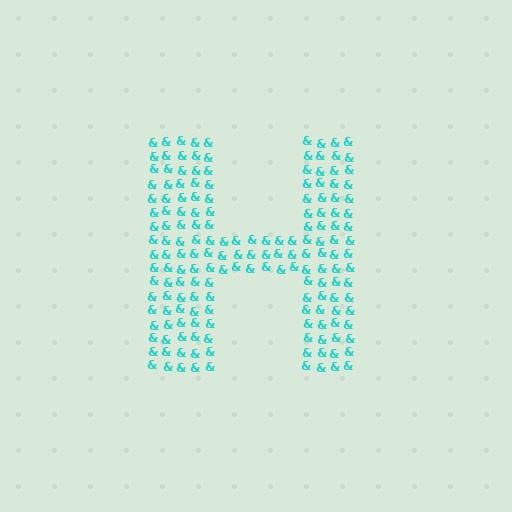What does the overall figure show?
The overall figure shows the letter H.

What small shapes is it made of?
It is made of small ampersands.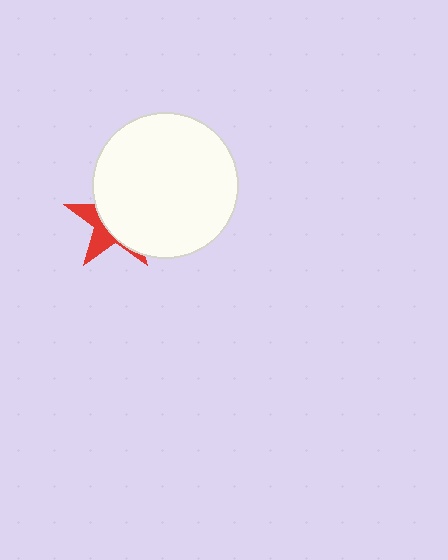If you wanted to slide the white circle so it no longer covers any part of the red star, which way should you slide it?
Slide it right — that is the most direct way to separate the two shapes.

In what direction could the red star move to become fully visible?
The red star could move left. That would shift it out from behind the white circle entirely.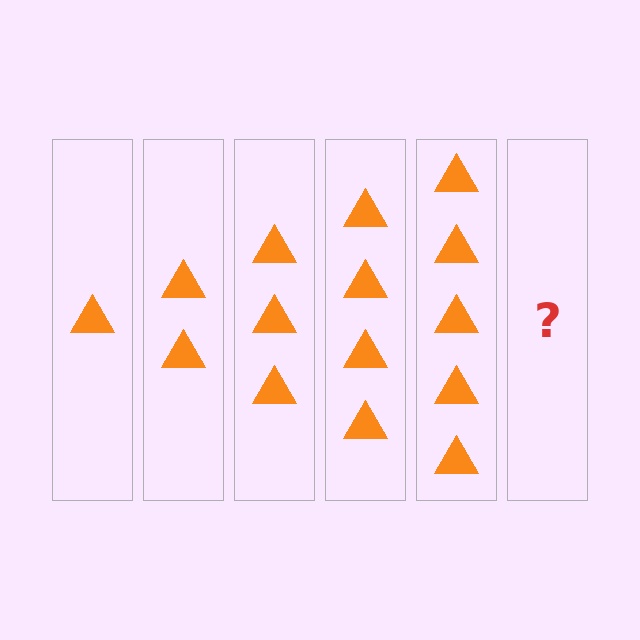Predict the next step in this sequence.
The next step is 6 triangles.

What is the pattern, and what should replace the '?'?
The pattern is that each step adds one more triangle. The '?' should be 6 triangles.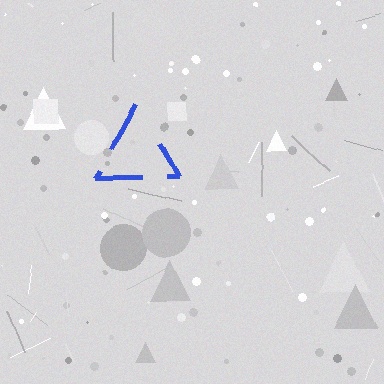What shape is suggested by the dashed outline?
The dashed outline suggests a triangle.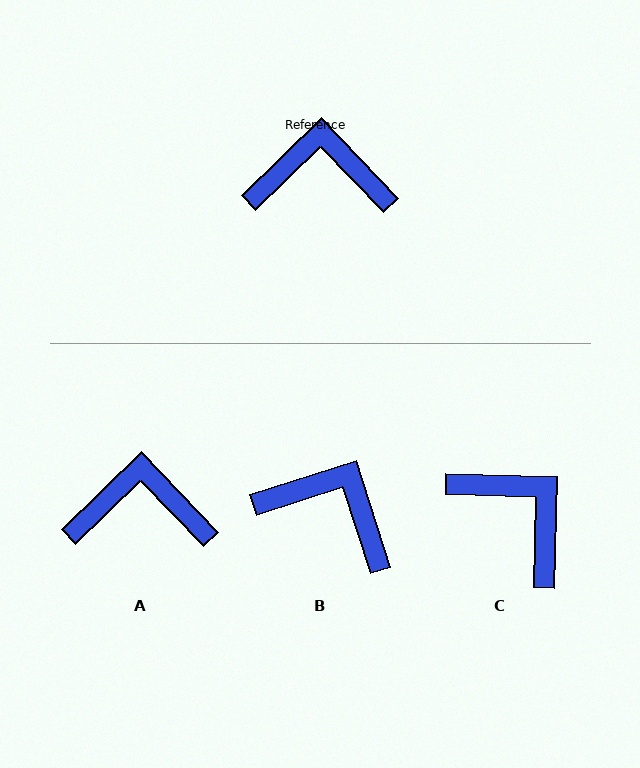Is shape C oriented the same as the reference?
No, it is off by about 46 degrees.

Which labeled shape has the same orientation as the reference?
A.